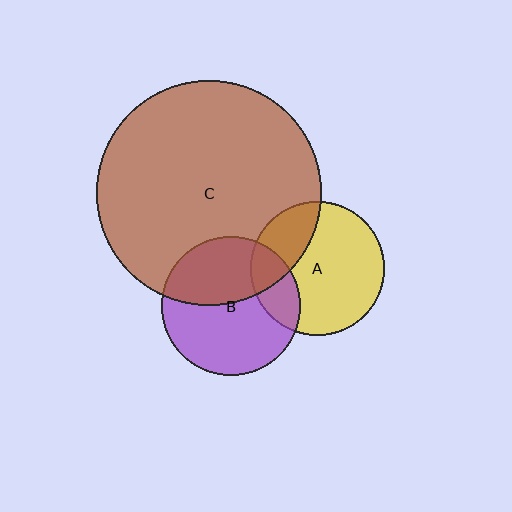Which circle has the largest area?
Circle C (brown).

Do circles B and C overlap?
Yes.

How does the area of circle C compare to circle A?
Approximately 2.8 times.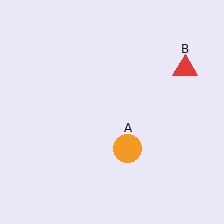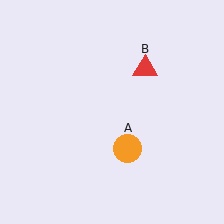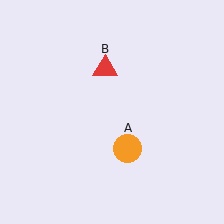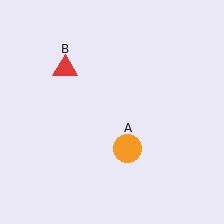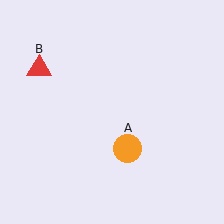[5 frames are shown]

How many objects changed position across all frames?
1 object changed position: red triangle (object B).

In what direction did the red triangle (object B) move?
The red triangle (object B) moved left.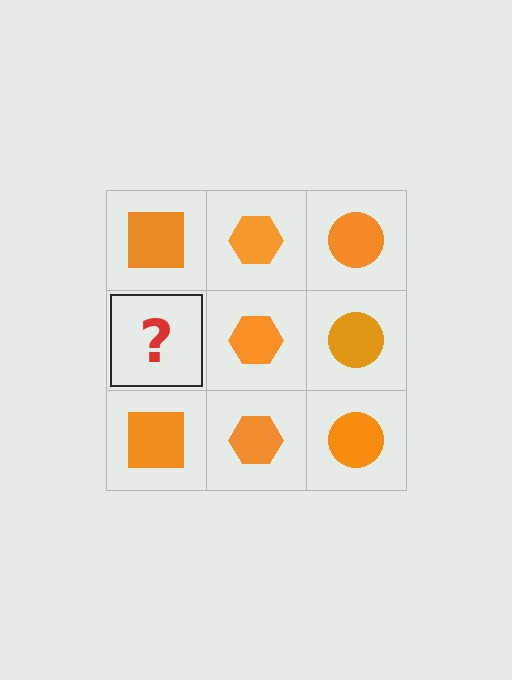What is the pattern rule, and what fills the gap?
The rule is that each column has a consistent shape. The gap should be filled with an orange square.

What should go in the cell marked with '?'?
The missing cell should contain an orange square.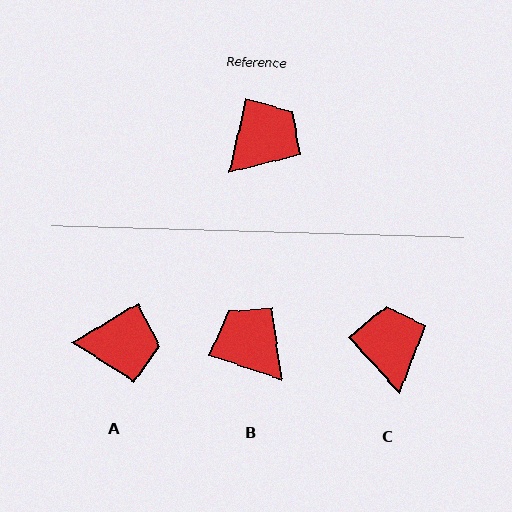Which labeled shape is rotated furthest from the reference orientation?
B, about 83 degrees away.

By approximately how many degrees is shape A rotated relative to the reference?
Approximately 47 degrees clockwise.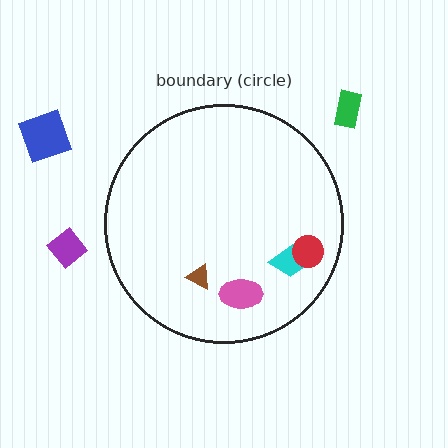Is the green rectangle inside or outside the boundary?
Outside.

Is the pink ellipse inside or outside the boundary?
Inside.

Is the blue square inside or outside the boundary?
Outside.